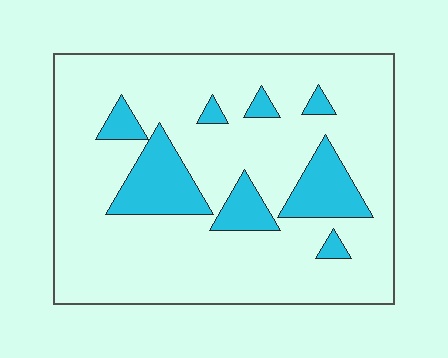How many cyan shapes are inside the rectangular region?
8.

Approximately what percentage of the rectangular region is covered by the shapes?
Approximately 15%.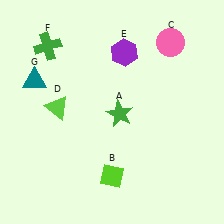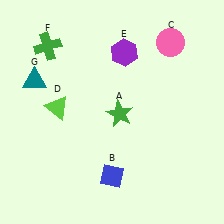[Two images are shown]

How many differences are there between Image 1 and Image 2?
There is 1 difference between the two images.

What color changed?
The diamond (B) changed from lime in Image 1 to blue in Image 2.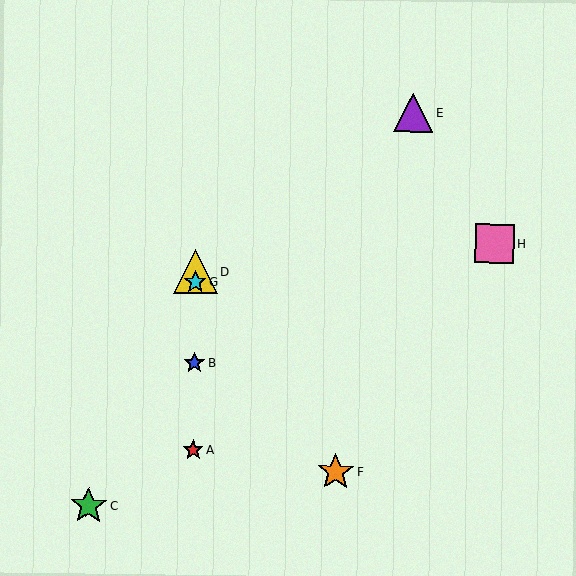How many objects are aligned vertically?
4 objects (A, B, D, G) are aligned vertically.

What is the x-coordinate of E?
Object E is at x≈413.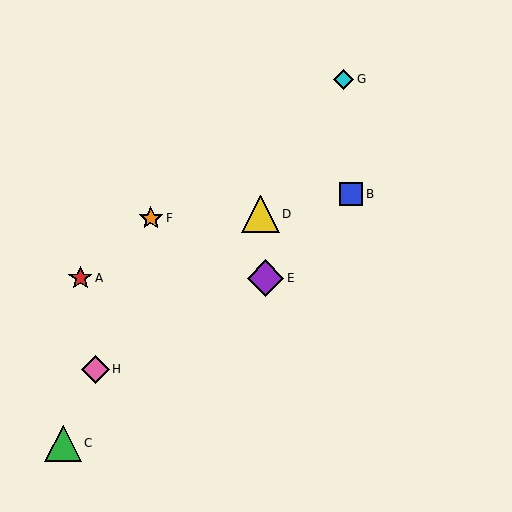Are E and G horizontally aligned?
No, E is at y≈278 and G is at y≈79.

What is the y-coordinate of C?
Object C is at y≈443.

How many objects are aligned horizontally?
2 objects (A, E) are aligned horizontally.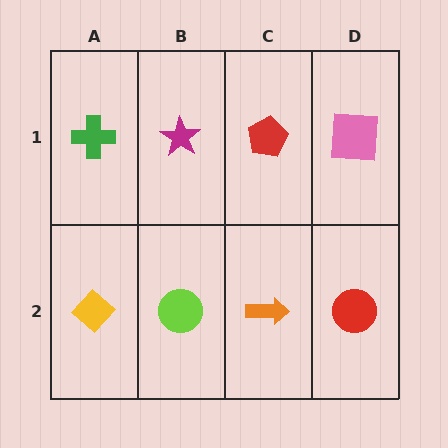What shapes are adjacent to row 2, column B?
A magenta star (row 1, column B), a yellow diamond (row 2, column A), an orange arrow (row 2, column C).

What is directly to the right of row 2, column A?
A lime circle.